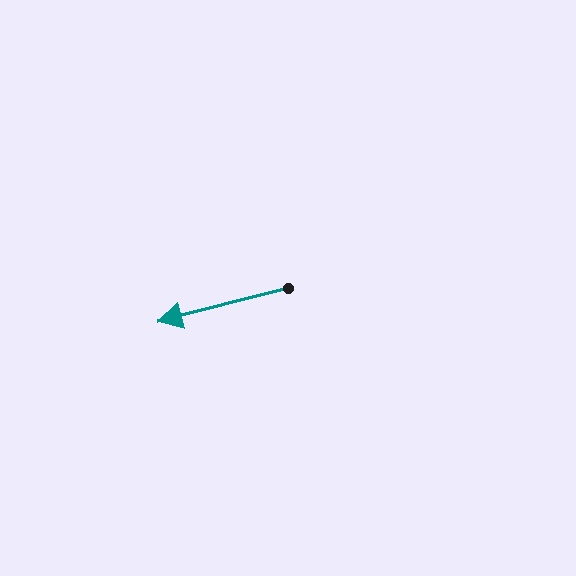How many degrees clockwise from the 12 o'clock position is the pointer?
Approximately 256 degrees.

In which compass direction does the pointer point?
West.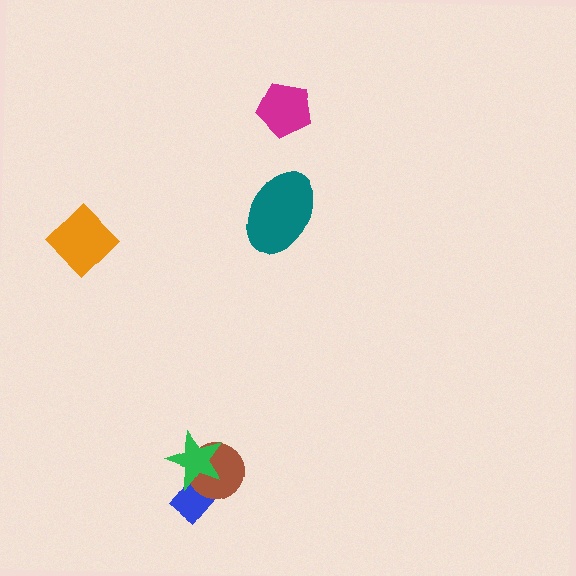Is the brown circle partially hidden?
Yes, it is partially covered by another shape.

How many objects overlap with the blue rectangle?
2 objects overlap with the blue rectangle.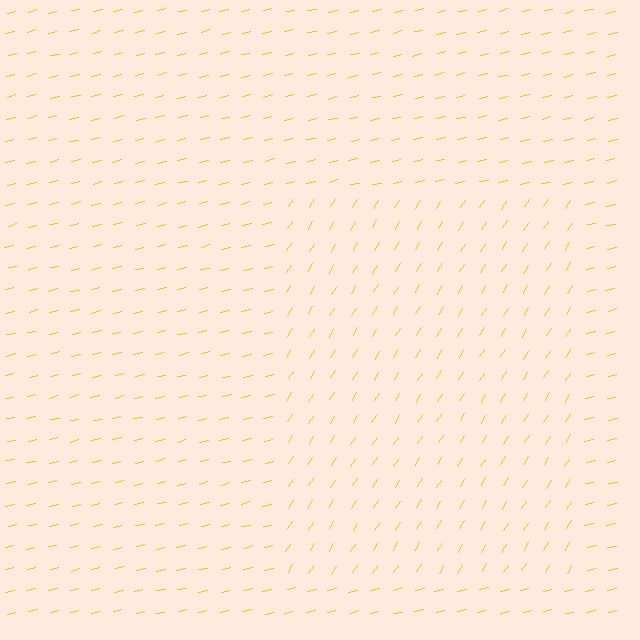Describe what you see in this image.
The image is filled with small yellow line segments. A rectangle region in the image has lines oriented differently from the surrounding lines, creating a visible texture boundary.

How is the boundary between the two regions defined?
The boundary is defined purely by a change in line orientation (approximately 45 degrees difference). All lines are the same color and thickness.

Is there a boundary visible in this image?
Yes, there is a texture boundary formed by a change in line orientation.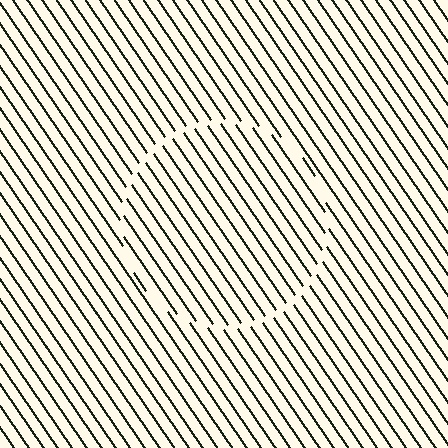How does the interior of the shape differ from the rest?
The interior of the shape contains the same grating, shifted by half a period — the contour is defined by the phase discontinuity where line-ends from the inner and outer gratings abut.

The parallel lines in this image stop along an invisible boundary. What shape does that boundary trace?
An illusory circle. The interior of the shape contains the same grating, shifted by half a period — the contour is defined by the phase discontinuity where line-ends from the inner and outer gratings abut.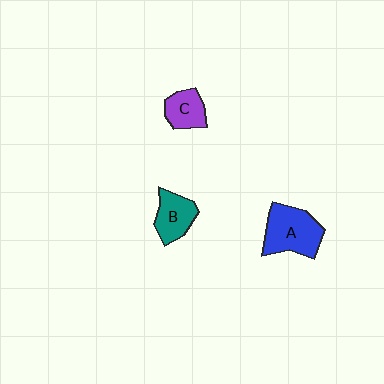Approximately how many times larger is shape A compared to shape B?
Approximately 1.5 times.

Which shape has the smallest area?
Shape C (purple).